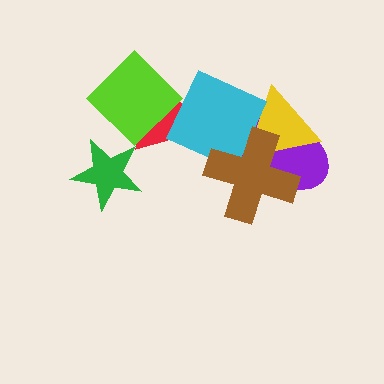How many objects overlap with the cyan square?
4 objects overlap with the cyan square.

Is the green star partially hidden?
No, no other shape covers it.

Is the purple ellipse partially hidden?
Yes, it is partially covered by another shape.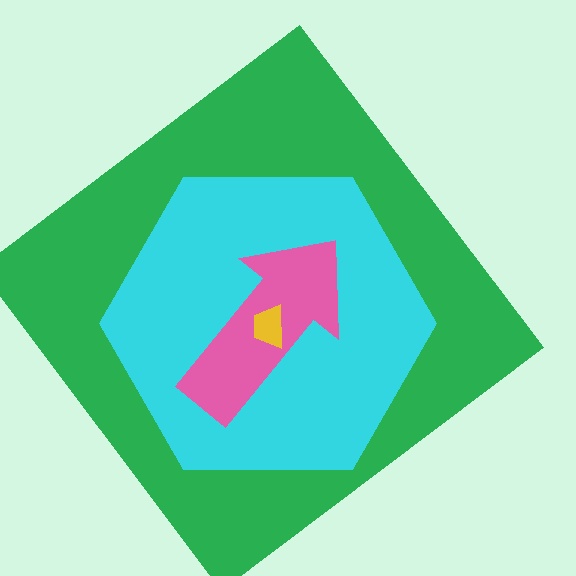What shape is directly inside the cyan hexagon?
The pink arrow.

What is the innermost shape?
The yellow trapezoid.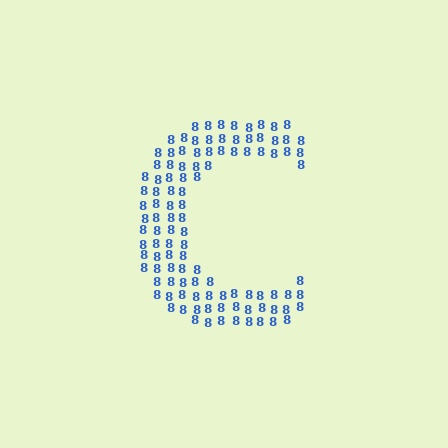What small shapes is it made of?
It is made of small digit 8's.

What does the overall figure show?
The overall figure shows the letter C.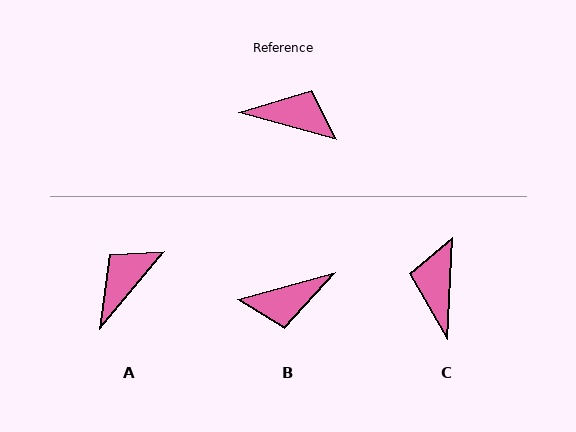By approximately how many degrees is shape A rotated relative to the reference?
Approximately 66 degrees counter-clockwise.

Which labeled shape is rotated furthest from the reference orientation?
B, about 149 degrees away.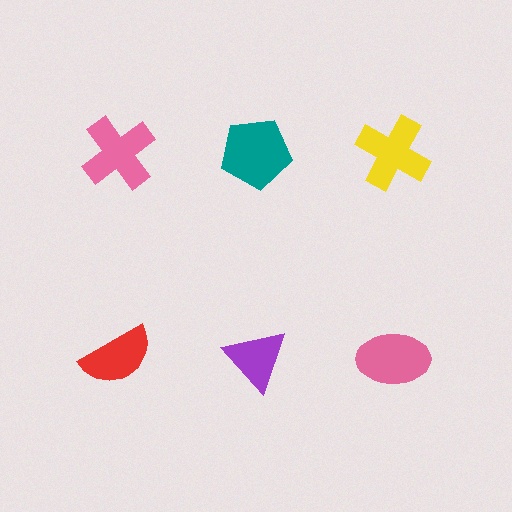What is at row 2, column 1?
A red semicircle.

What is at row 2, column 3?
A pink ellipse.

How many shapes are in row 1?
3 shapes.